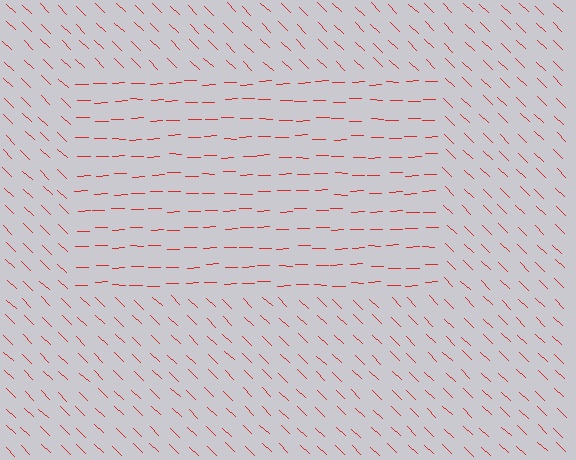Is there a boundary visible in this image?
Yes, there is a texture boundary formed by a change in line orientation.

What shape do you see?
I see a rectangle.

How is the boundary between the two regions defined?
The boundary is defined purely by a change in line orientation (approximately 45 degrees difference). All lines are the same color and thickness.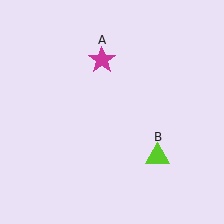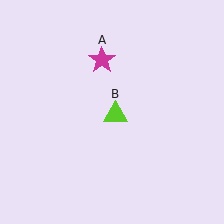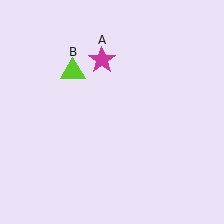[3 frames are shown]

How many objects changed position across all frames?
1 object changed position: lime triangle (object B).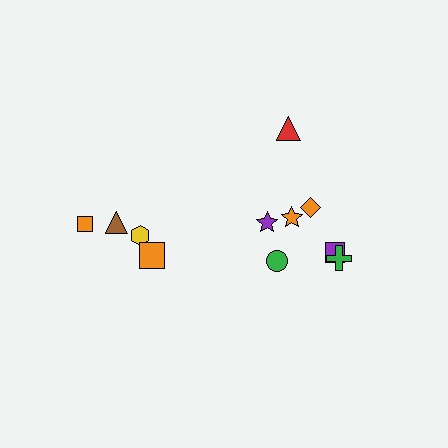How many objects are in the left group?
There are 5 objects.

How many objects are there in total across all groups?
There are 12 objects.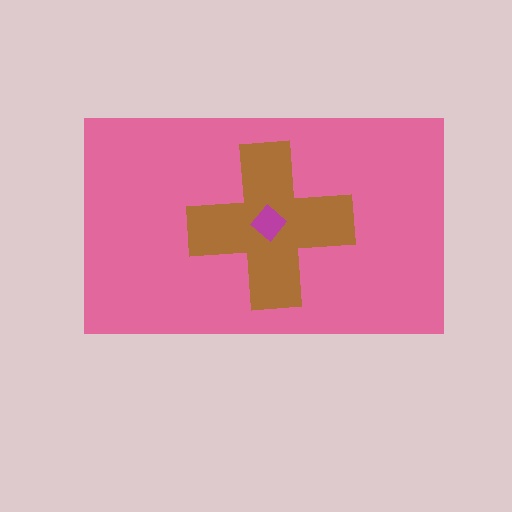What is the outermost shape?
The pink rectangle.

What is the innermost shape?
The magenta diamond.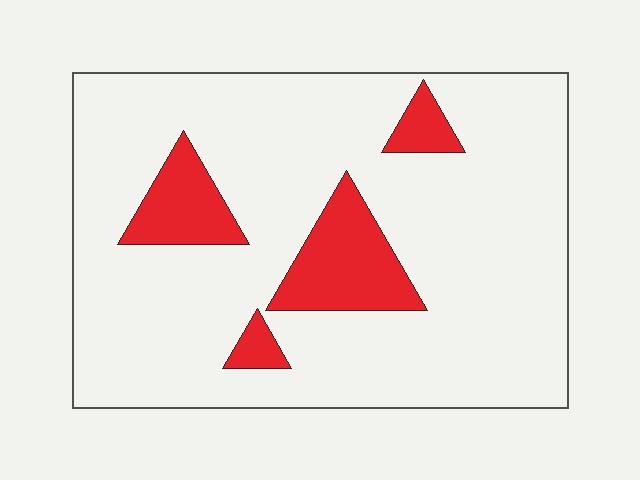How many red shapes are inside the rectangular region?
4.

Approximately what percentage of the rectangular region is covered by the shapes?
Approximately 15%.